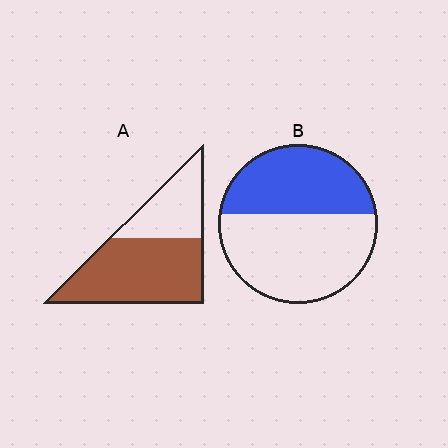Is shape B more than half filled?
No.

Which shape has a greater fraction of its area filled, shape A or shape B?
Shape A.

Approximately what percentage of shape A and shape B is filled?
A is approximately 65% and B is approximately 40%.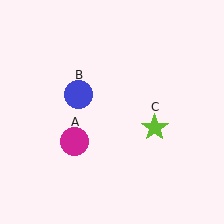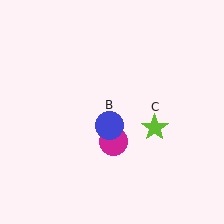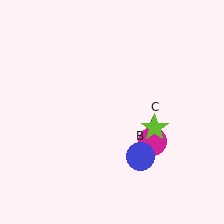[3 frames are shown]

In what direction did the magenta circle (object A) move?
The magenta circle (object A) moved right.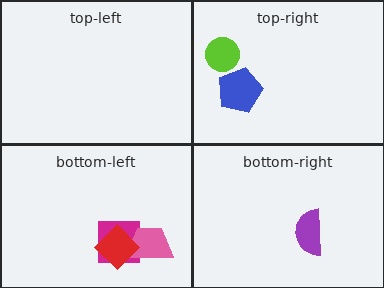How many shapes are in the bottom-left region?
3.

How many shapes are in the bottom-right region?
1.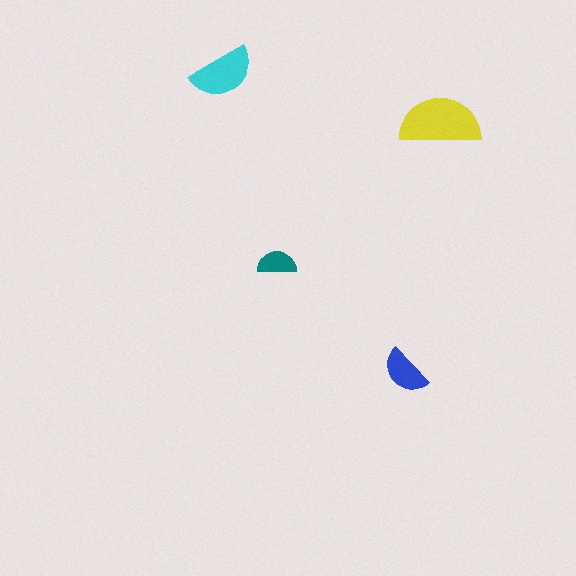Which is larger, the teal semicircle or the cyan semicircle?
The cyan one.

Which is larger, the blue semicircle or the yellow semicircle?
The yellow one.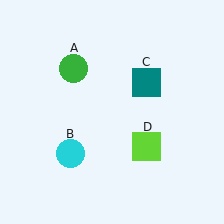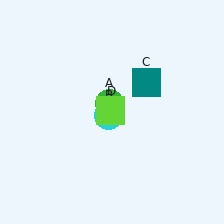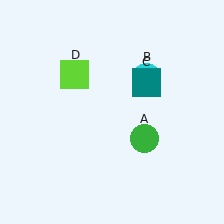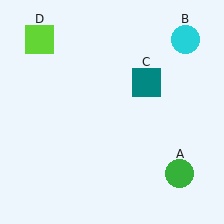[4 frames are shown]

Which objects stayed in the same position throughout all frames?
Teal square (object C) remained stationary.